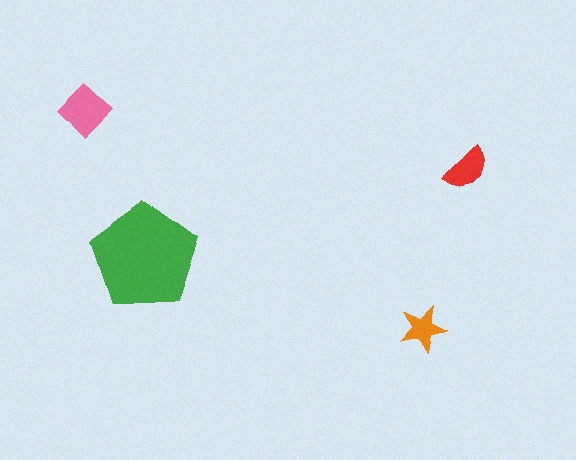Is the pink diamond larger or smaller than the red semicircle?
Larger.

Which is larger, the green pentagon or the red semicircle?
The green pentagon.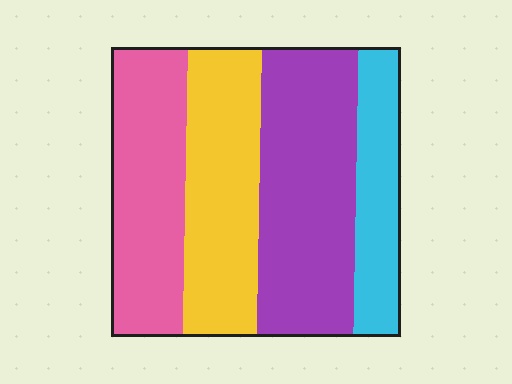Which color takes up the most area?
Purple, at roughly 35%.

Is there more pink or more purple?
Purple.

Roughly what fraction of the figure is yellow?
Yellow covers 26% of the figure.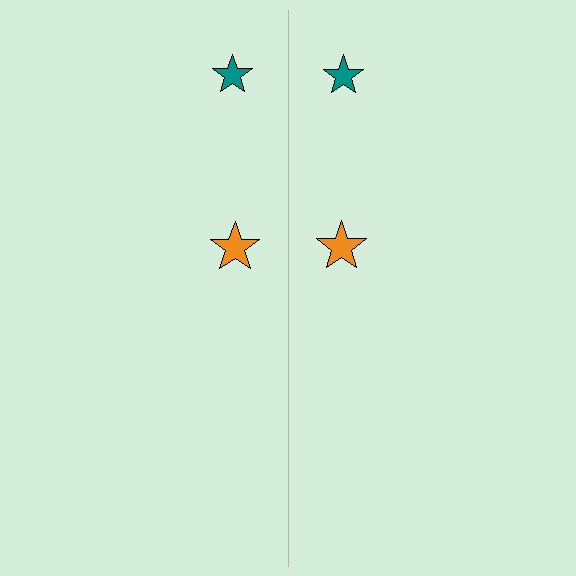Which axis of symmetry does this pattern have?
The pattern has a vertical axis of symmetry running through the center of the image.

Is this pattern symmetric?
Yes, this pattern has bilateral (reflection) symmetry.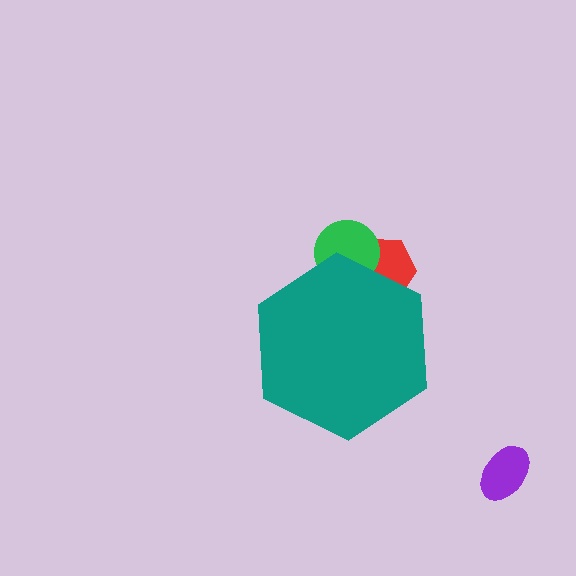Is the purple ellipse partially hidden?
No, the purple ellipse is fully visible.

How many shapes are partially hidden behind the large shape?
2 shapes are partially hidden.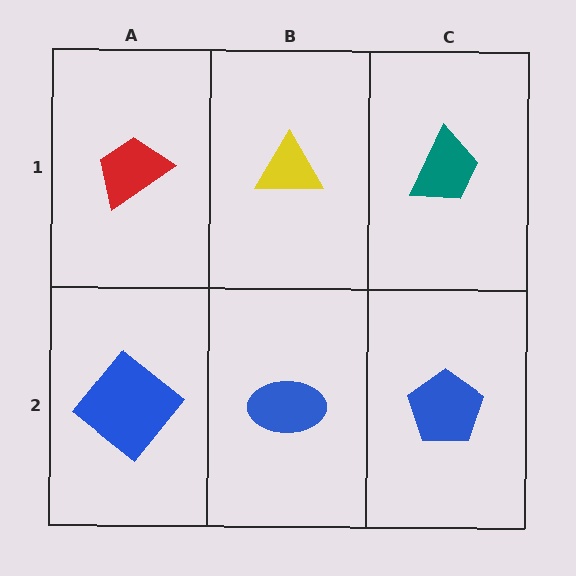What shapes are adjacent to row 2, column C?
A teal trapezoid (row 1, column C), a blue ellipse (row 2, column B).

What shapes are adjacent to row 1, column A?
A blue diamond (row 2, column A), a yellow triangle (row 1, column B).